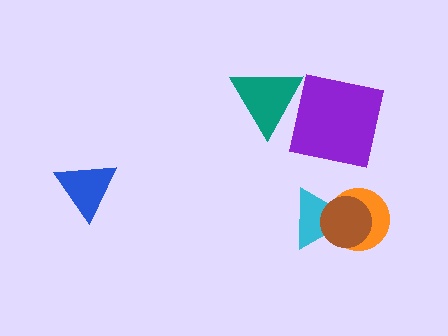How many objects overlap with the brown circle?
2 objects overlap with the brown circle.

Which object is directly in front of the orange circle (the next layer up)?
The cyan triangle is directly in front of the orange circle.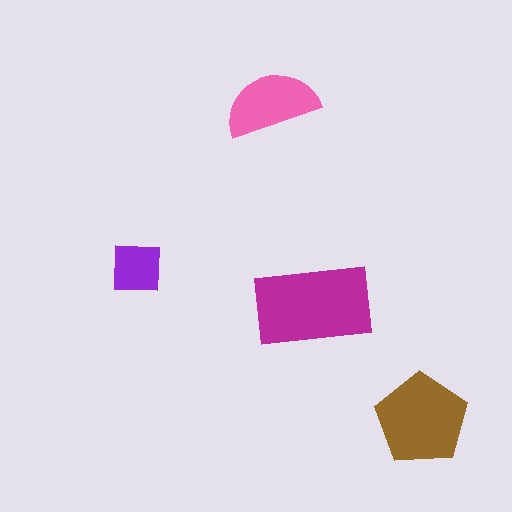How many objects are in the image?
There are 4 objects in the image.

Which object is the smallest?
The purple square.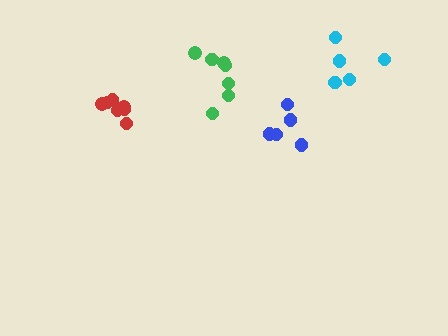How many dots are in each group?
Group 1: 8 dots, Group 2: 5 dots, Group 3: 7 dots, Group 4: 5 dots (25 total).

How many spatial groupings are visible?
There are 4 spatial groupings.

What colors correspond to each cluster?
The clusters are colored: red, cyan, green, blue.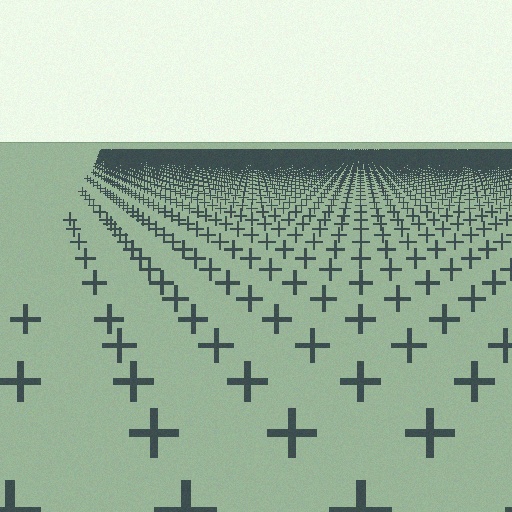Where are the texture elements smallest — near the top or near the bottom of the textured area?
Near the top.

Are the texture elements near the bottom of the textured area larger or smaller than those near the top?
Larger. Near the bottom, elements are closer to the viewer and appear at a bigger on-screen size.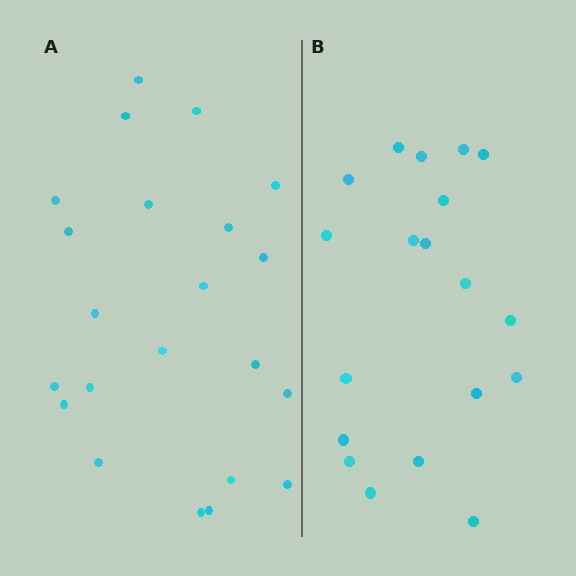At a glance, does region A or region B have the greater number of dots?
Region A (the left region) has more dots.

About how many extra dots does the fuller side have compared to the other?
Region A has just a few more — roughly 2 or 3 more dots than region B.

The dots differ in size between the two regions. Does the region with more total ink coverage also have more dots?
No. Region B has more total ink coverage because its dots are larger, but region A actually contains more individual dots. Total area can be misleading — the number of items is what matters here.